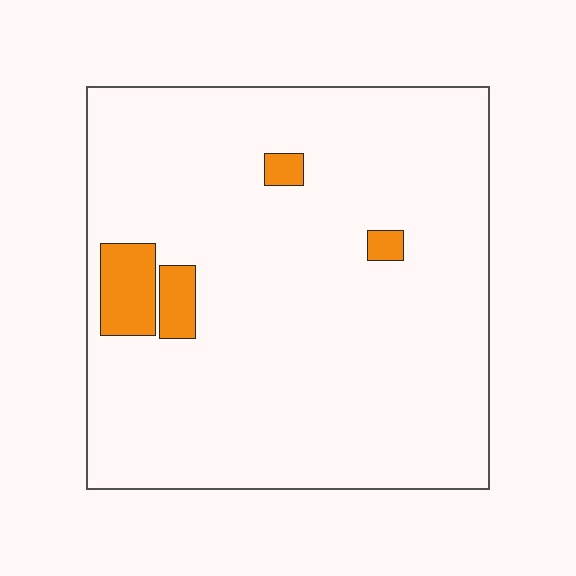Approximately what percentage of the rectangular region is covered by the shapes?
Approximately 5%.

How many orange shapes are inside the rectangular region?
4.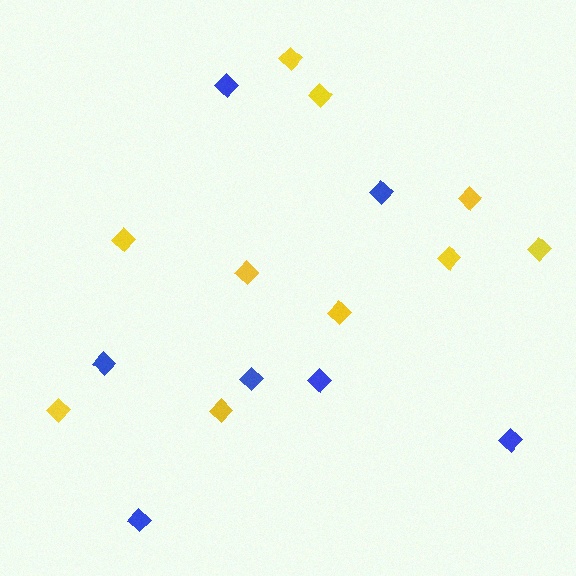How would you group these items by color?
There are 2 groups: one group of blue diamonds (7) and one group of yellow diamonds (10).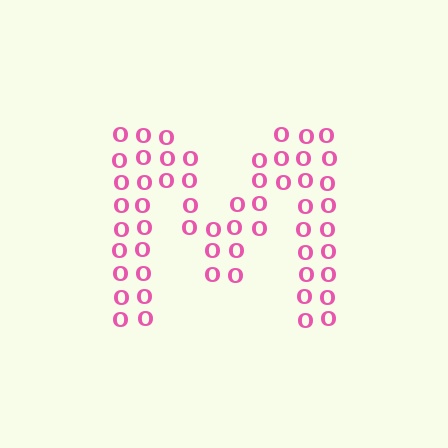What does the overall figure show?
The overall figure shows the letter M.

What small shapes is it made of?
It is made of small letter O's.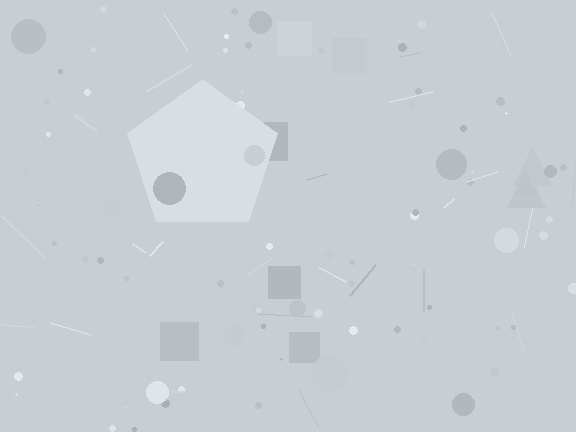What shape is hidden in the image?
A pentagon is hidden in the image.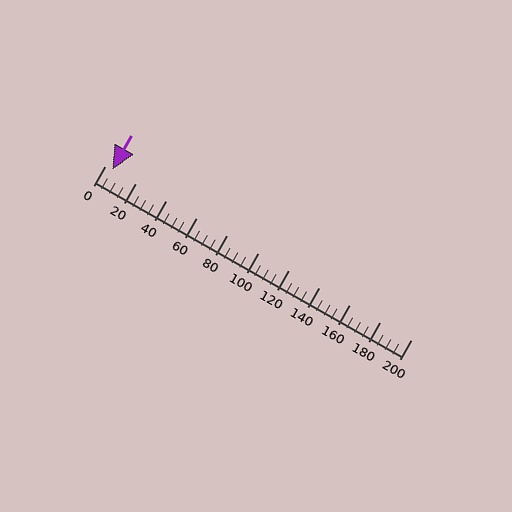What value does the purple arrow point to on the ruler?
The purple arrow points to approximately 5.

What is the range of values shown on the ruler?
The ruler shows values from 0 to 200.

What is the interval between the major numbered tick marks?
The major tick marks are spaced 20 units apart.